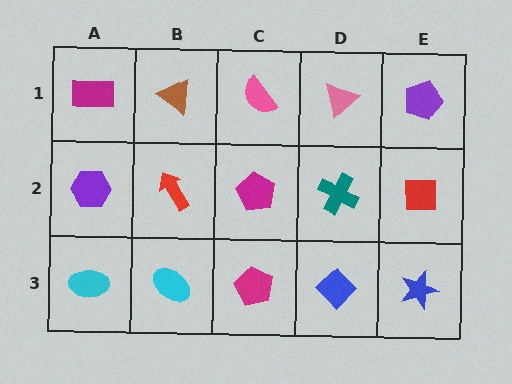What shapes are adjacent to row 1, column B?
A red arrow (row 2, column B), a magenta rectangle (row 1, column A), a pink semicircle (row 1, column C).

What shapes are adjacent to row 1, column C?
A magenta pentagon (row 2, column C), a brown triangle (row 1, column B), a pink triangle (row 1, column D).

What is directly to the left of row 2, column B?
A purple hexagon.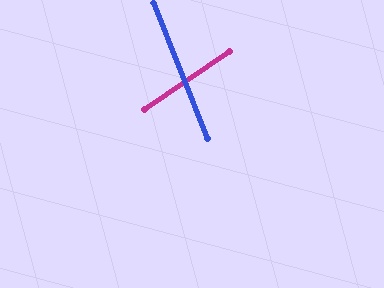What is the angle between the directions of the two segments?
Approximately 77 degrees.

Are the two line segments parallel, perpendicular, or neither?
Neither parallel nor perpendicular — they differ by about 77°.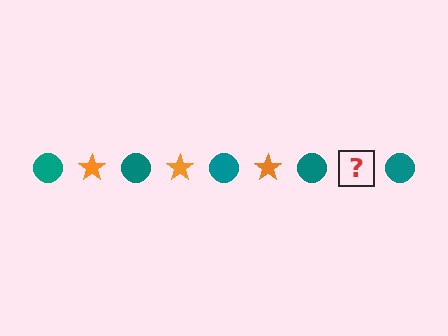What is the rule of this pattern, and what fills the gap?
The rule is that the pattern alternates between teal circle and orange star. The gap should be filled with an orange star.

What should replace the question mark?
The question mark should be replaced with an orange star.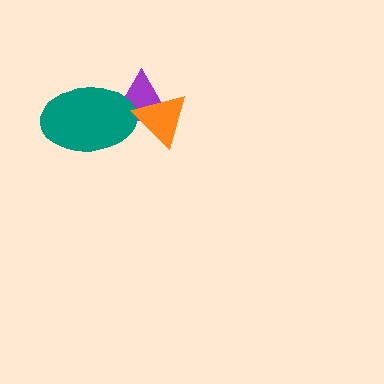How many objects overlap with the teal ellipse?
1 object overlaps with the teal ellipse.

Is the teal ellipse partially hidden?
No, no other shape covers it.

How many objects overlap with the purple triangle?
2 objects overlap with the purple triangle.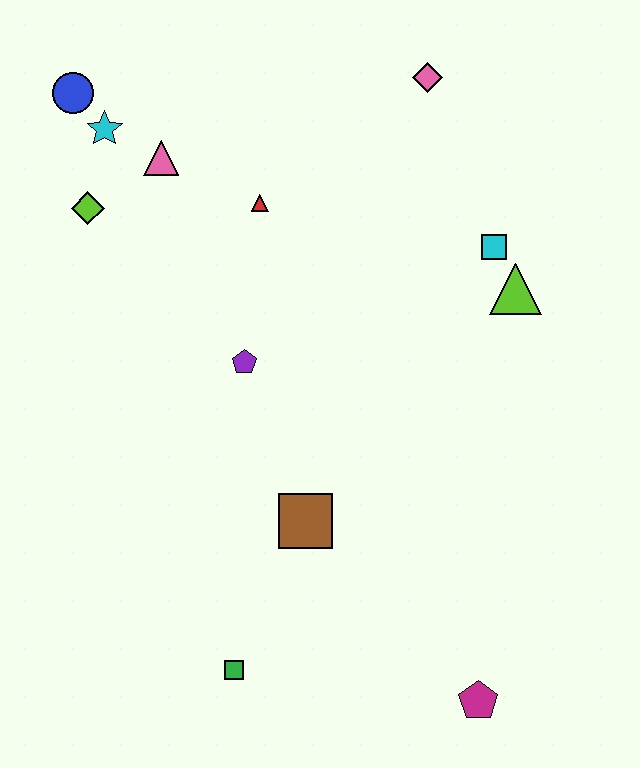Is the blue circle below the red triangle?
No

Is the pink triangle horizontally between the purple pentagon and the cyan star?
Yes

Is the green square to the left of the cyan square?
Yes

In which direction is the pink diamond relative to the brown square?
The pink diamond is above the brown square.